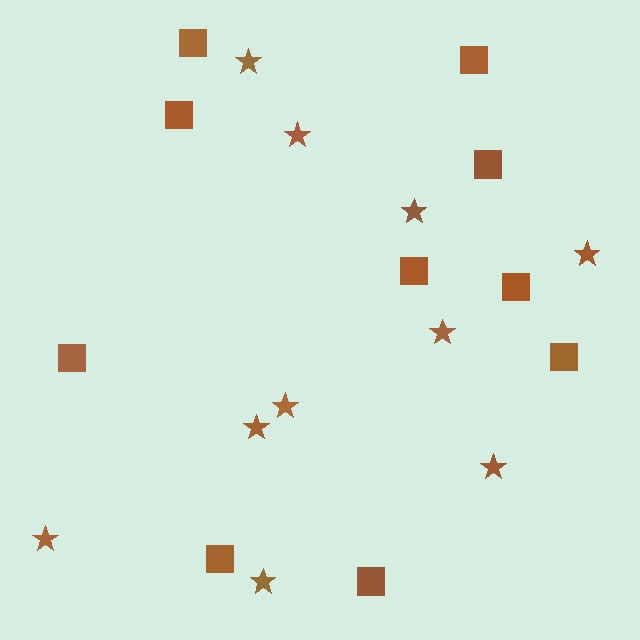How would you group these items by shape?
There are 2 groups: one group of squares (10) and one group of stars (10).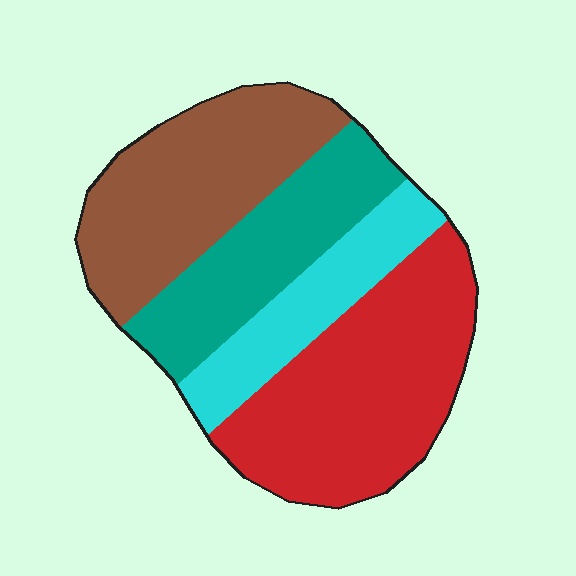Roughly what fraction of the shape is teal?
Teal takes up between a sixth and a third of the shape.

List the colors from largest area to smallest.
From largest to smallest: red, brown, teal, cyan.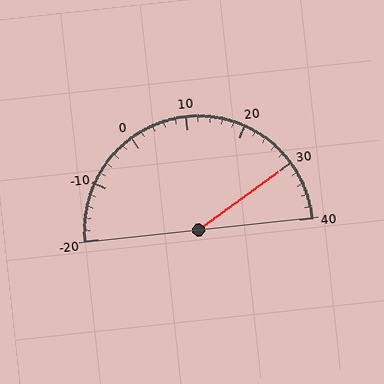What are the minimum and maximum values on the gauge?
The gauge ranges from -20 to 40.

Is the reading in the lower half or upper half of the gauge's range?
The reading is in the upper half of the range (-20 to 40).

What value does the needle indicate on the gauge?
The needle indicates approximately 30.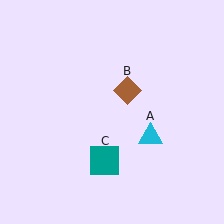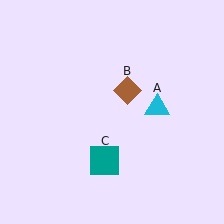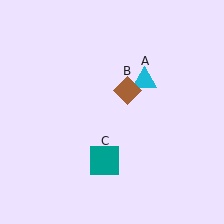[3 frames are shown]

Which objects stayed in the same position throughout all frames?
Brown diamond (object B) and teal square (object C) remained stationary.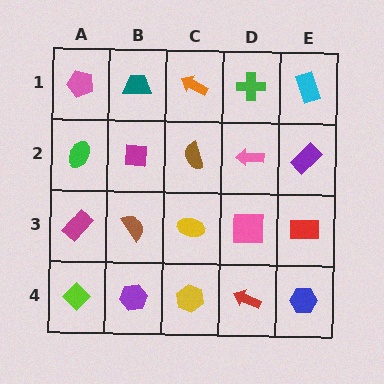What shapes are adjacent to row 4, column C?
A yellow ellipse (row 3, column C), a purple hexagon (row 4, column B), a red arrow (row 4, column D).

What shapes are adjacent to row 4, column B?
A brown semicircle (row 3, column B), a lime diamond (row 4, column A), a yellow hexagon (row 4, column C).